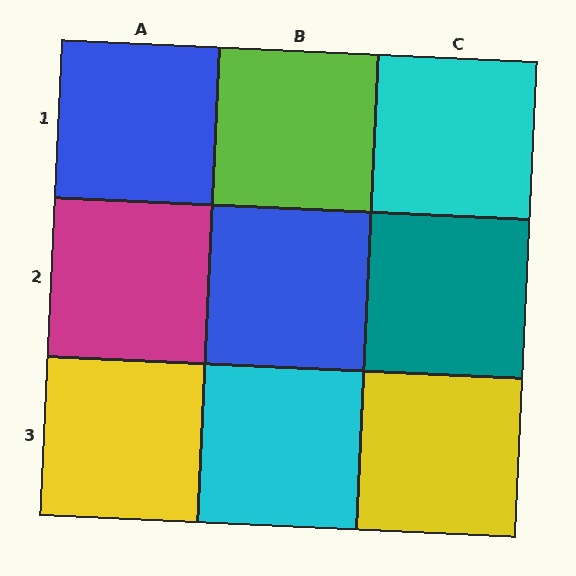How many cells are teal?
1 cell is teal.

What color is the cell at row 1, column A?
Blue.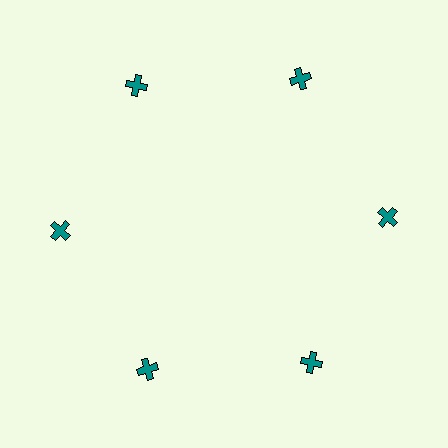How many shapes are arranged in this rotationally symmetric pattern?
There are 6 shapes, arranged in 6 groups of 1.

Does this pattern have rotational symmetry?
Yes, this pattern has 6-fold rotational symmetry. It looks the same after rotating 60 degrees around the center.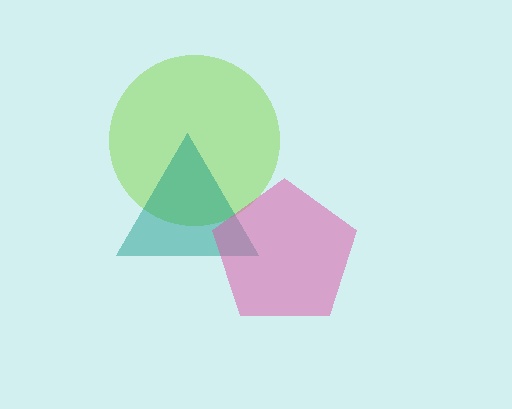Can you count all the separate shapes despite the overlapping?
Yes, there are 3 separate shapes.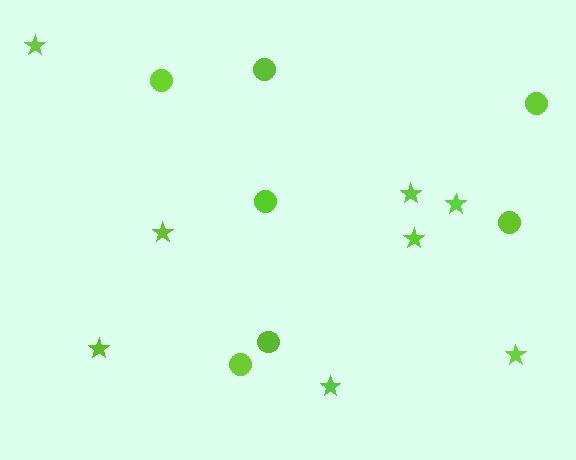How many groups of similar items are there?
There are 2 groups: one group of circles (7) and one group of stars (8).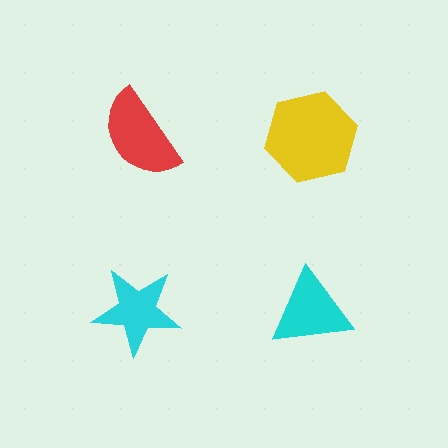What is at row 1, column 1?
A red semicircle.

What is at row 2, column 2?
A cyan triangle.